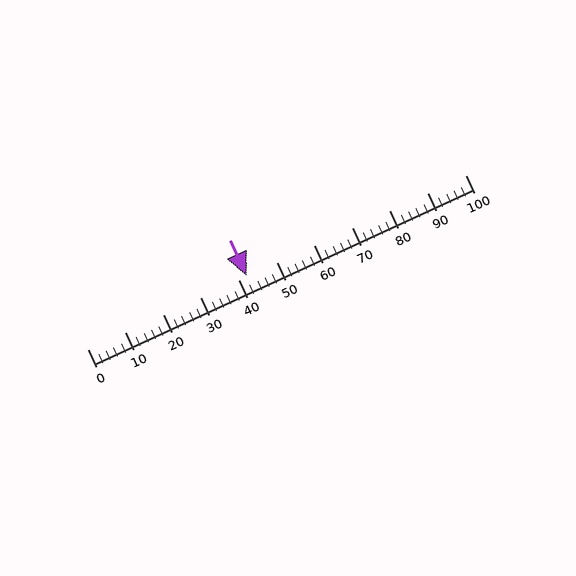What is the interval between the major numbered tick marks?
The major tick marks are spaced 10 units apart.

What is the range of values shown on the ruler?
The ruler shows values from 0 to 100.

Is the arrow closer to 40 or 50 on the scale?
The arrow is closer to 40.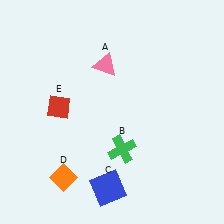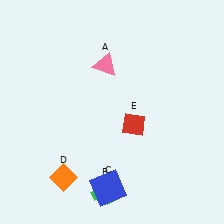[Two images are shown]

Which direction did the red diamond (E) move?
The red diamond (E) moved right.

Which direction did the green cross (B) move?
The green cross (B) moved down.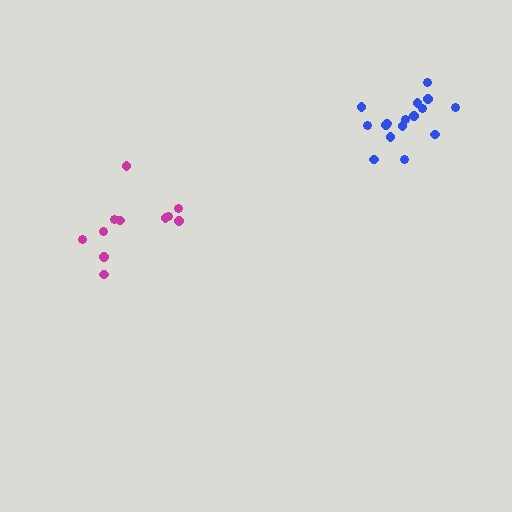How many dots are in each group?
Group 1: 16 dots, Group 2: 11 dots (27 total).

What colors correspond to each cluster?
The clusters are colored: blue, magenta.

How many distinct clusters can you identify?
There are 2 distinct clusters.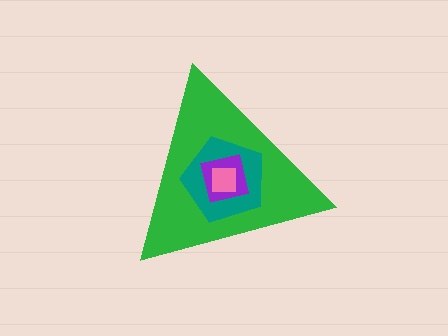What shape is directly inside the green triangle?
The teal pentagon.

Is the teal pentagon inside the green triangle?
Yes.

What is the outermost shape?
The green triangle.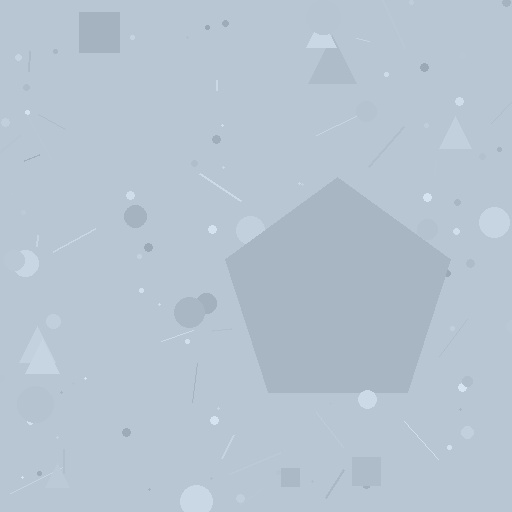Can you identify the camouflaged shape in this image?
The camouflaged shape is a pentagon.